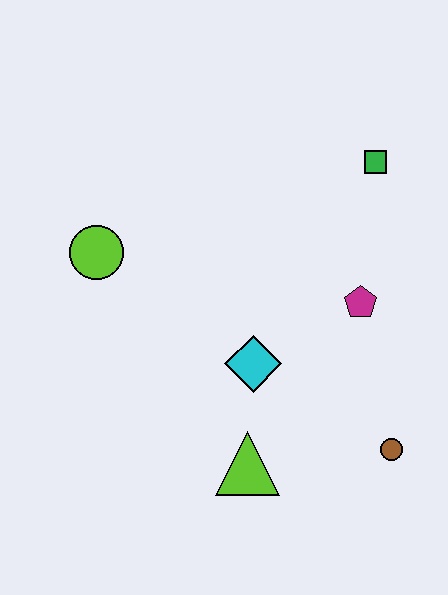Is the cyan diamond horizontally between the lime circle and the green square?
Yes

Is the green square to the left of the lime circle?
No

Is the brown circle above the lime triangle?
Yes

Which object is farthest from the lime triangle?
The green square is farthest from the lime triangle.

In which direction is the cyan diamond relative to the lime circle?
The cyan diamond is to the right of the lime circle.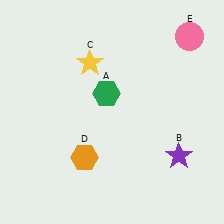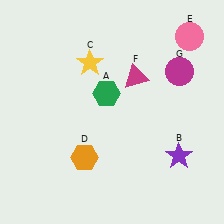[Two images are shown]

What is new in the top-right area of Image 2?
A magenta triangle (F) was added in the top-right area of Image 2.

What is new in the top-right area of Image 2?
A magenta circle (G) was added in the top-right area of Image 2.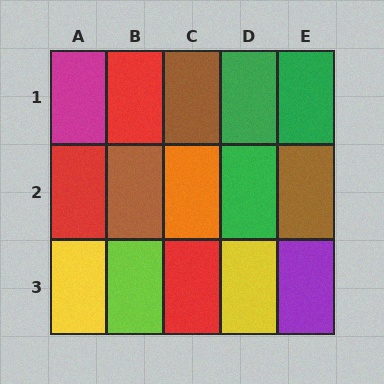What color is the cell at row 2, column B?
Brown.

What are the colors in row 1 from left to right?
Magenta, red, brown, green, green.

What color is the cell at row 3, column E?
Purple.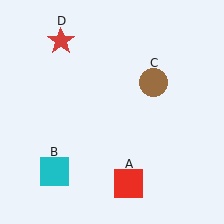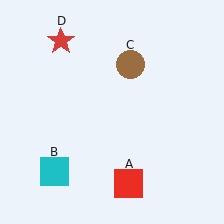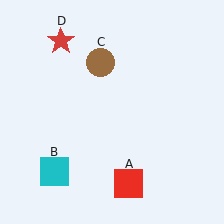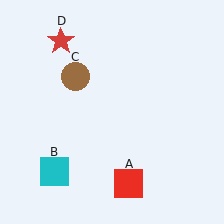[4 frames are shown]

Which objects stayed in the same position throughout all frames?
Red square (object A) and cyan square (object B) and red star (object D) remained stationary.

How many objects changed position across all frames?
1 object changed position: brown circle (object C).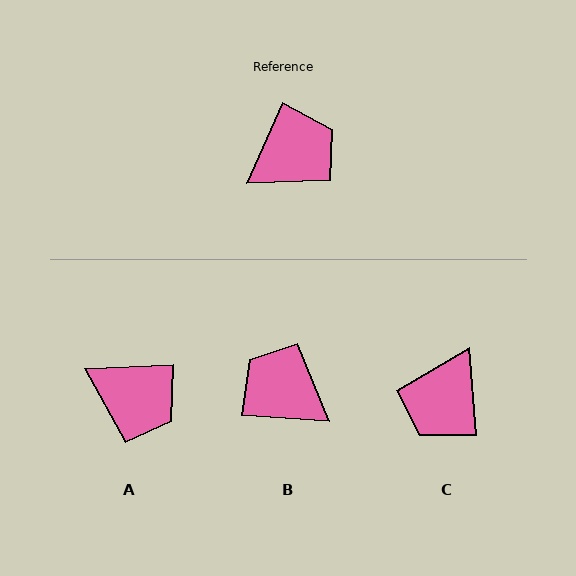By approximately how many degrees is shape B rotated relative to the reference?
Approximately 110 degrees counter-clockwise.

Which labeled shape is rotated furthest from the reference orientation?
C, about 151 degrees away.